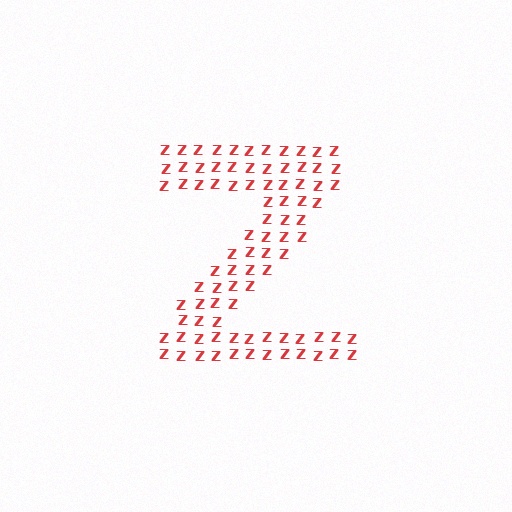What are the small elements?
The small elements are letter Z's.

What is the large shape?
The large shape is the letter Z.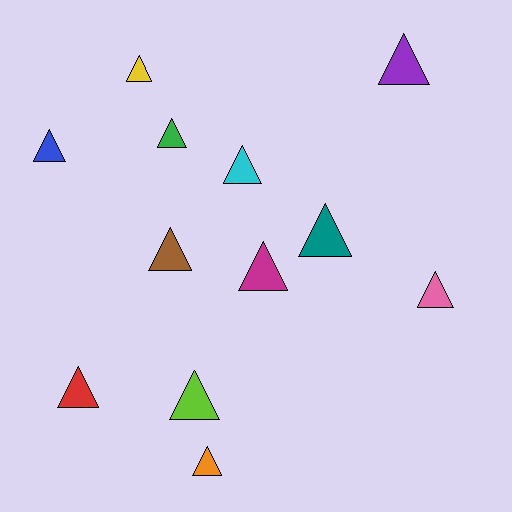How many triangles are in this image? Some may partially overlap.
There are 12 triangles.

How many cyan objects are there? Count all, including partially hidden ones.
There is 1 cyan object.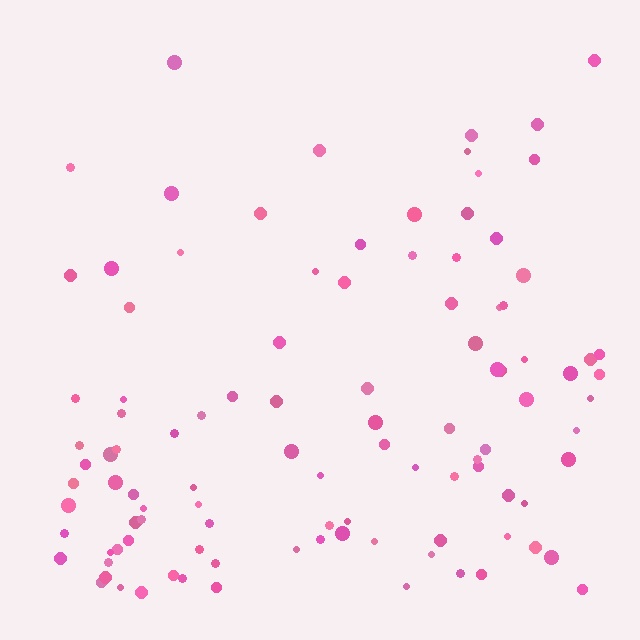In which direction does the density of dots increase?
From top to bottom, with the bottom side densest.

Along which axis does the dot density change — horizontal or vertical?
Vertical.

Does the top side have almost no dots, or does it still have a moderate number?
Still a moderate number, just noticeably fewer than the bottom.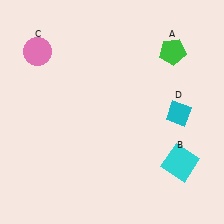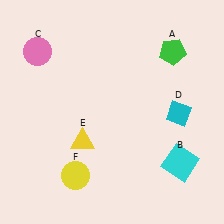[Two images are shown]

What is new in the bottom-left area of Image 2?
A yellow triangle (E) was added in the bottom-left area of Image 2.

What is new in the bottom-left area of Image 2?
A yellow circle (F) was added in the bottom-left area of Image 2.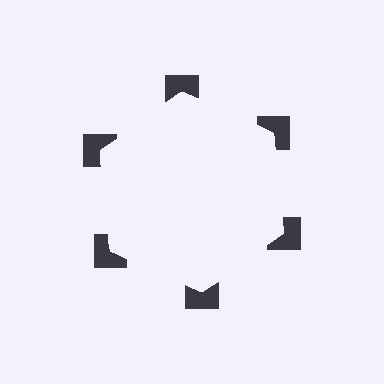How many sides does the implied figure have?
6 sides.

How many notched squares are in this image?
There are 6 — one at each vertex of the illusory hexagon.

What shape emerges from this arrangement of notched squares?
An illusory hexagon — its edges are inferred from the aligned wedge cuts in the notched squares, not physically drawn.